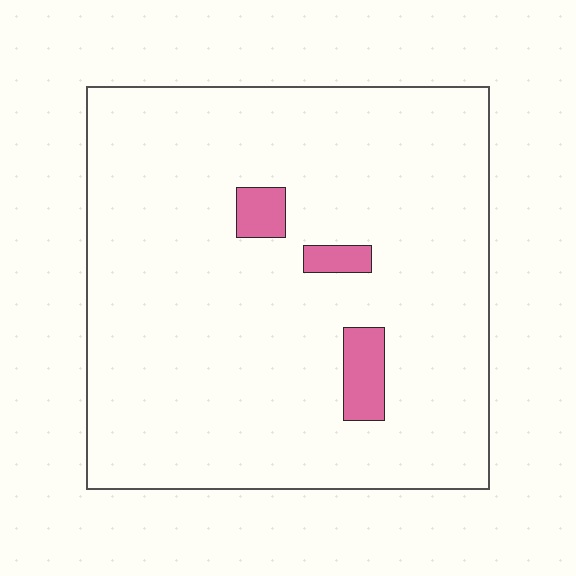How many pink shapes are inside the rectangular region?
3.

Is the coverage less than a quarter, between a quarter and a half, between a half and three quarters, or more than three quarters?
Less than a quarter.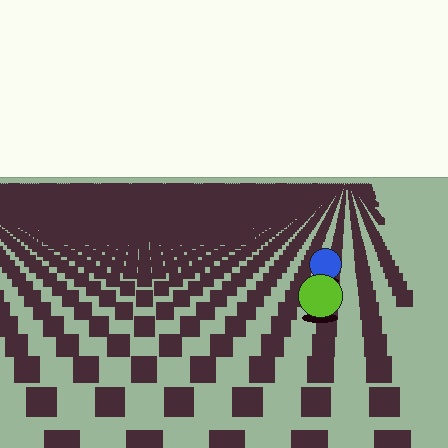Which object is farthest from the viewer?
The blue circle is farthest from the viewer. It appears smaller and the ground texture around it is denser.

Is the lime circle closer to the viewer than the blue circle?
Yes. The lime circle is closer — you can tell from the texture gradient: the ground texture is coarser near it.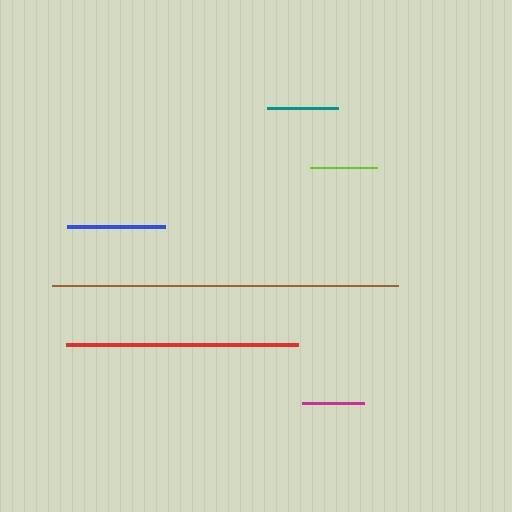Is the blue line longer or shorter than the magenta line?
The blue line is longer than the magenta line.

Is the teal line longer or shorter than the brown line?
The brown line is longer than the teal line.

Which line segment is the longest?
The brown line is the longest at approximately 346 pixels.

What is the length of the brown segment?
The brown segment is approximately 346 pixels long.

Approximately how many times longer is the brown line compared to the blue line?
The brown line is approximately 3.5 times the length of the blue line.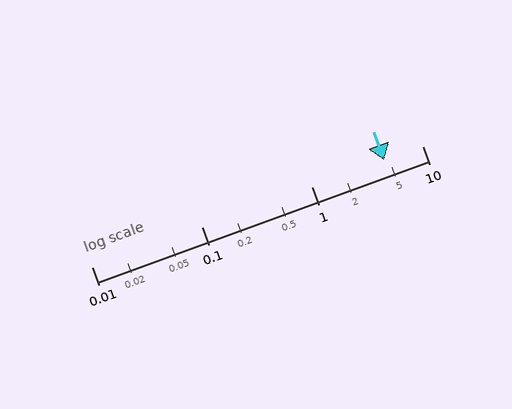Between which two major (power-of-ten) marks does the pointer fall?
The pointer is between 1 and 10.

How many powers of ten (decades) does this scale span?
The scale spans 3 decades, from 0.01 to 10.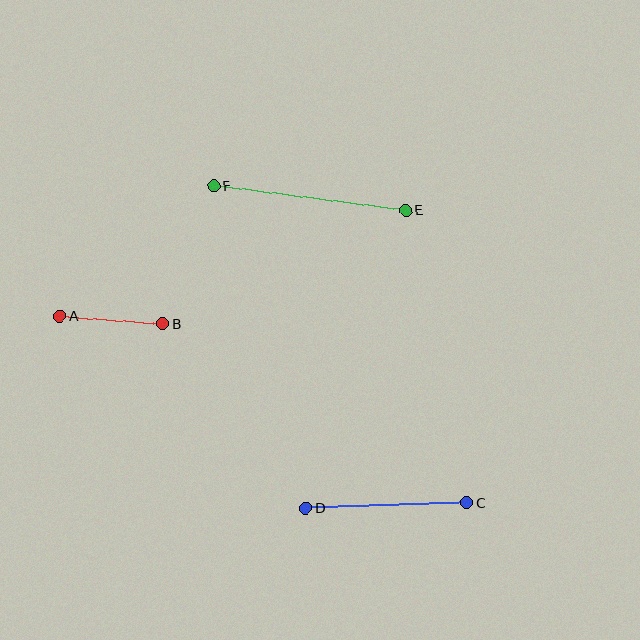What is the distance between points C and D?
The distance is approximately 161 pixels.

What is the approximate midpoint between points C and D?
The midpoint is at approximately (386, 506) pixels.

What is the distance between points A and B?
The distance is approximately 104 pixels.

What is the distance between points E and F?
The distance is approximately 194 pixels.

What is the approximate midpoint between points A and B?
The midpoint is at approximately (111, 320) pixels.